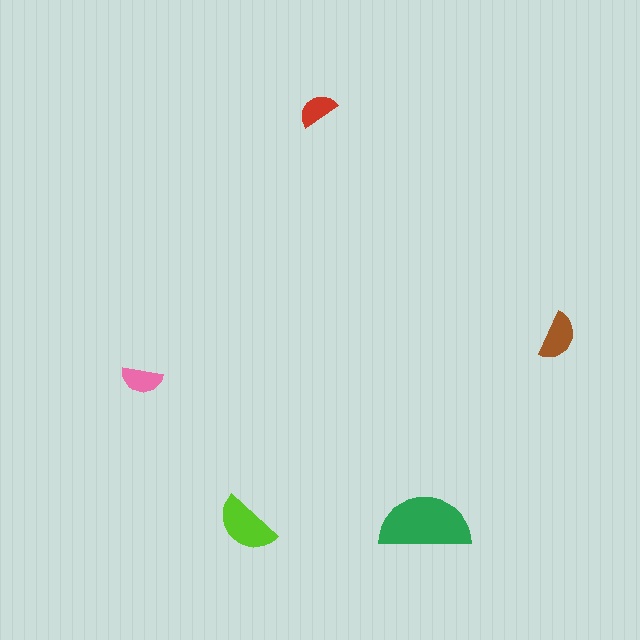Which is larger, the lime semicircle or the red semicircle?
The lime one.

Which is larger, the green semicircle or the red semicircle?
The green one.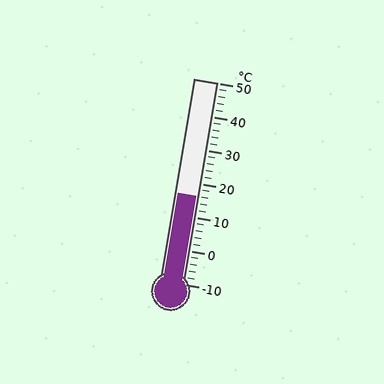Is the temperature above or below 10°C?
The temperature is above 10°C.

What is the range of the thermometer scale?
The thermometer scale ranges from -10°C to 50°C.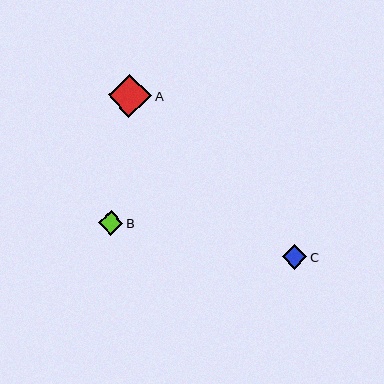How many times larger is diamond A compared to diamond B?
Diamond A is approximately 1.8 times the size of diamond B.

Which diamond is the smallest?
Diamond B is the smallest with a size of approximately 25 pixels.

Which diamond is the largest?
Diamond A is the largest with a size of approximately 44 pixels.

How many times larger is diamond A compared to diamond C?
Diamond A is approximately 1.8 times the size of diamond C.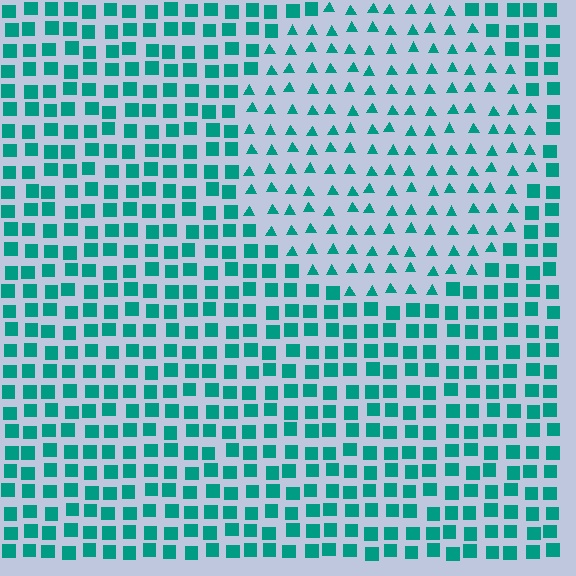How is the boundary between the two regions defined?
The boundary is defined by a change in element shape: triangles inside vs. squares outside. All elements share the same color and spacing.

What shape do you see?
I see a circle.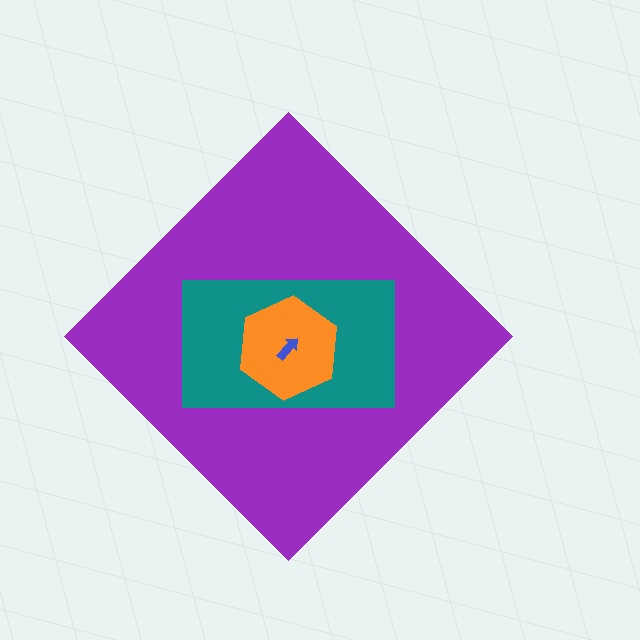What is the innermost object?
The blue arrow.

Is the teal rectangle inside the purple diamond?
Yes.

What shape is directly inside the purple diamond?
The teal rectangle.